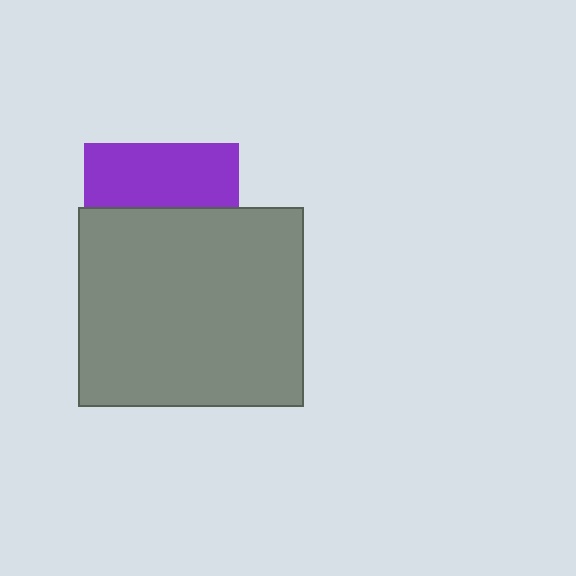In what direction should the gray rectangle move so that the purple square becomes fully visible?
The gray rectangle should move down. That is the shortest direction to clear the overlap and leave the purple square fully visible.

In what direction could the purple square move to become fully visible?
The purple square could move up. That would shift it out from behind the gray rectangle entirely.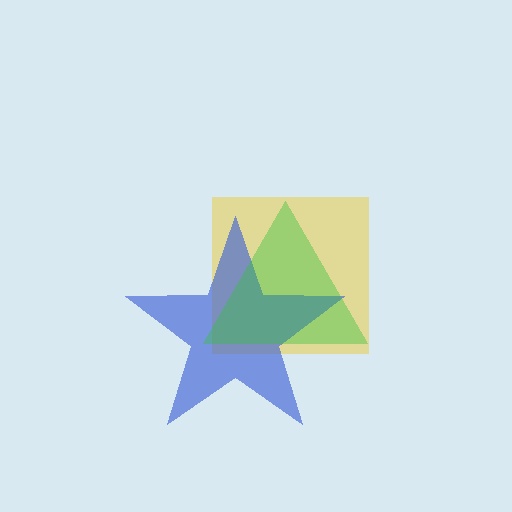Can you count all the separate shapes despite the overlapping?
Yes, there are 3 separate shapes.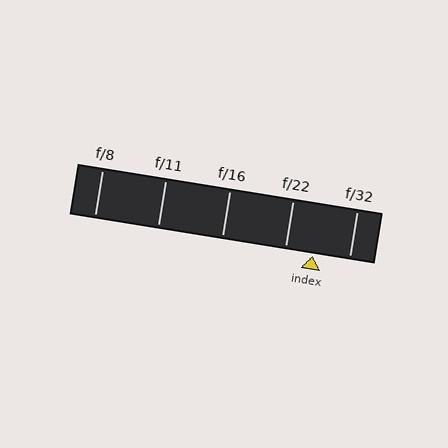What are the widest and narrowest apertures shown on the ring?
The widest aperture shown is f/8 and the narrowest is f/32.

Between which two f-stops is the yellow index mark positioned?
The index mark is between f/22 and f/32.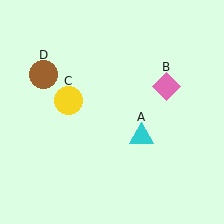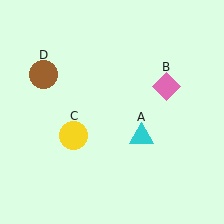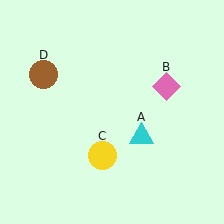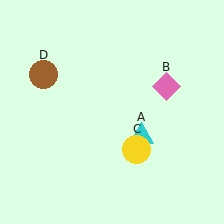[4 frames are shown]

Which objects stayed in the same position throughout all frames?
Cyan triangle (object A) and pink diamond (object B) and brown circle (object D) remained stationary.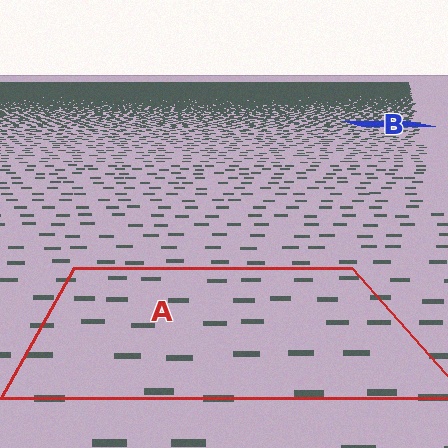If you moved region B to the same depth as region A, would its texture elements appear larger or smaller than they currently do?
They would appear larger. At a closer depth, the same texture elements are projected at a bigger on-screen size.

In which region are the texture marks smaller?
The texture marks are smaller in region B, because it is farther away.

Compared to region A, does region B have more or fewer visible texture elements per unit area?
Region B has more texture elements per unit area — they are packed more densely because it is farther away.